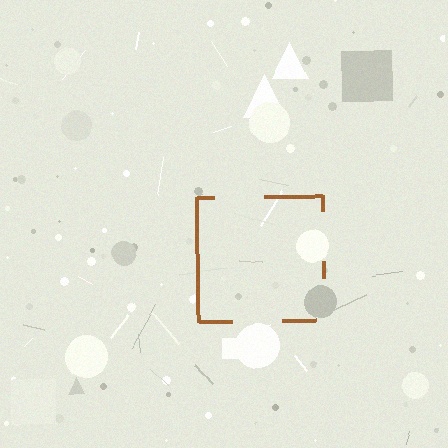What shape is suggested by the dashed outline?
The dashed outline suggests a square.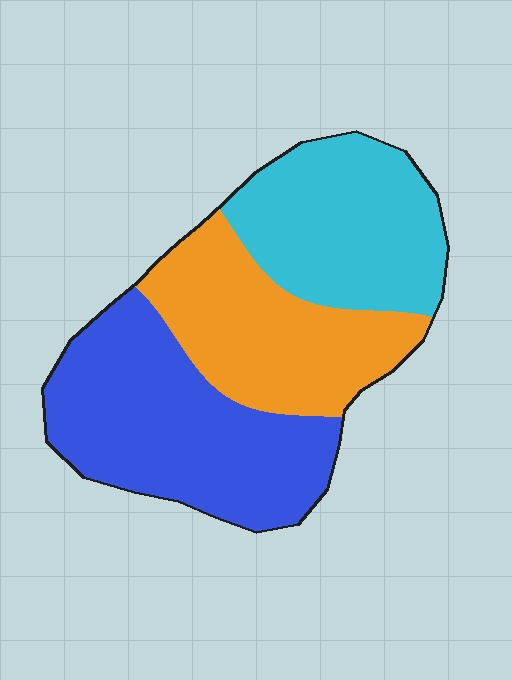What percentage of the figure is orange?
Orange covers roughly 30% of the figure.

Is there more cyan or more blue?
Blue.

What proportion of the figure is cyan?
Cyan takes up between a quarter and a half of the figure.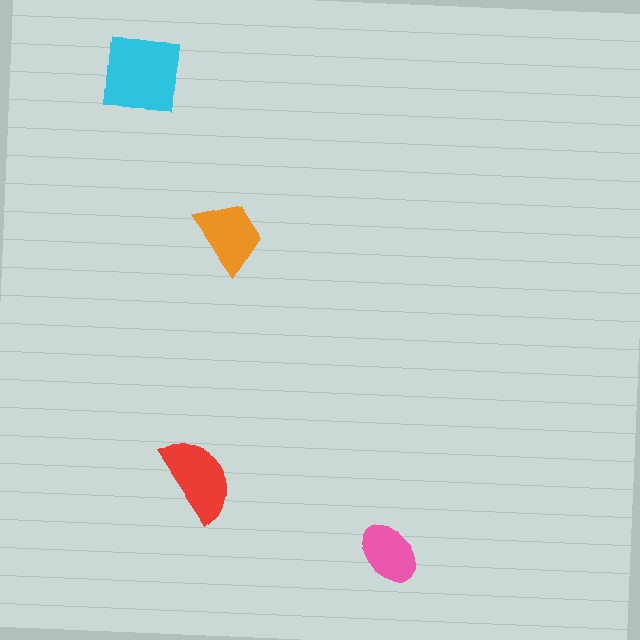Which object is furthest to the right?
The pink ellipse is rightmost.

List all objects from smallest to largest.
The pink ellipse, the orange trapezoid, the red semicircle, the cyan square.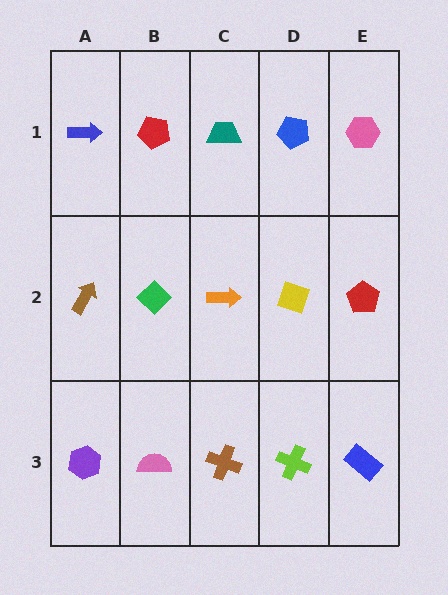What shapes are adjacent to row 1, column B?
A green diamond (row 2, column B), a blue arrow (row 1, column A), a teal trapezoid (row 1, column C).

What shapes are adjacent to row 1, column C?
An orange arrow (row 2, column C), a red pentagon (row 1, column B), a blue pentagon (row 1, column D).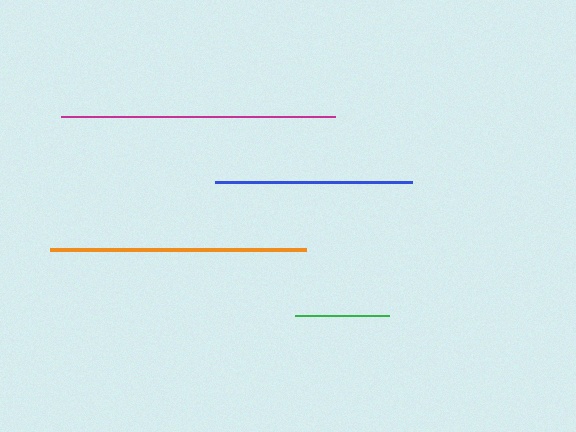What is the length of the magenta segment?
The magenta segment is approximately 274 pixels long.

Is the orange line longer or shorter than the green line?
The orange line is longer than the green line.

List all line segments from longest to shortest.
From longest to shortest: magenta, orange, blue, green.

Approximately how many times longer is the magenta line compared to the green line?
The magenta line is approximately 2.9 times the length of the green line.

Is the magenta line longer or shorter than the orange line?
The magenta line is longer than the orange line.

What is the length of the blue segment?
The blue segment is approximately 196 pixels long.